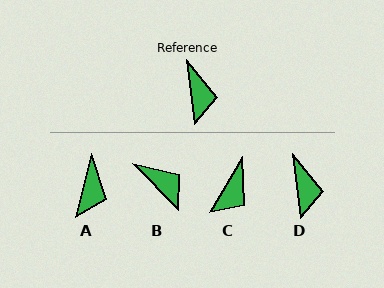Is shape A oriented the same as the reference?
No, it is off by about 21 degrees.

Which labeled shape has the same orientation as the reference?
D.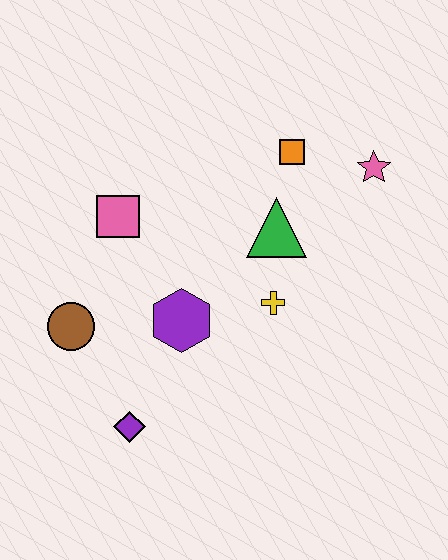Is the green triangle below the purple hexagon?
No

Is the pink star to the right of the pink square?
Yes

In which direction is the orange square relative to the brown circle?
The orange square is to the right of the brown circle.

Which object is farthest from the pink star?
The purple diamond is farthest from the pink star.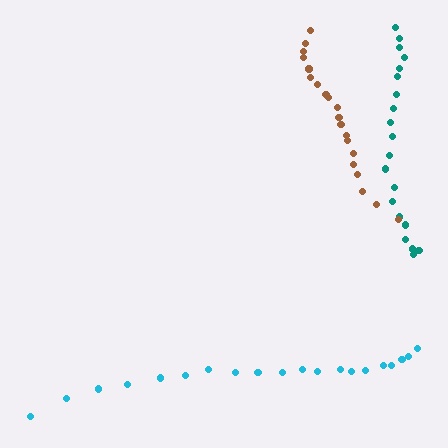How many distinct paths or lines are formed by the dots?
There are 3 distinct paths.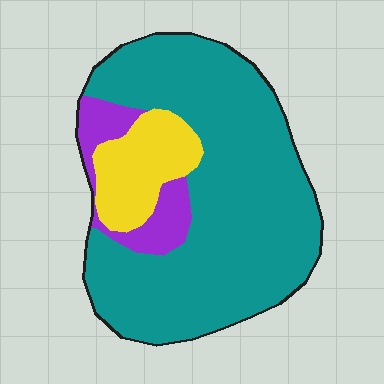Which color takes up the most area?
Teal, at roughly 75%.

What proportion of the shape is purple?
Purple takes up about one tenth (1/10) of the shape.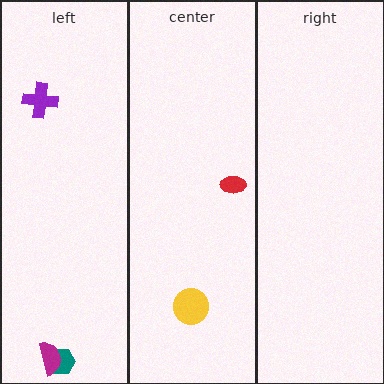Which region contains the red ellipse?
The center region.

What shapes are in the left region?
The purple cross, the teal hexagon, the magenta semicircle.